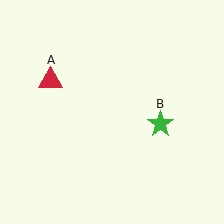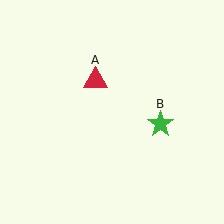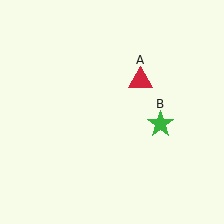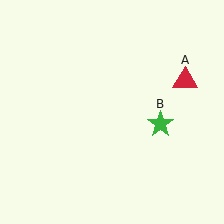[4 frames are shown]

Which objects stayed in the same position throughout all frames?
Green star (object B) remained stationary.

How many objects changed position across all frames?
1 object changed position: red triangle (object A).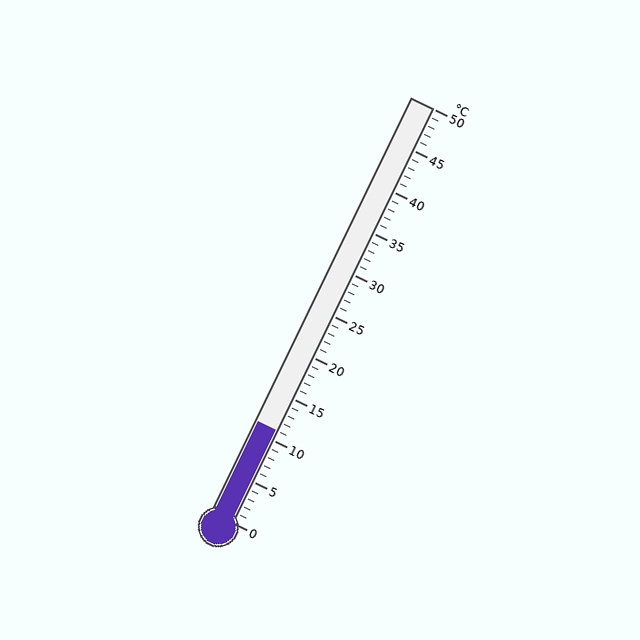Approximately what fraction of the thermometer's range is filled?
The thermometer is filled to approximately 20% of its range.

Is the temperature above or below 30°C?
The temperature is below 30°C.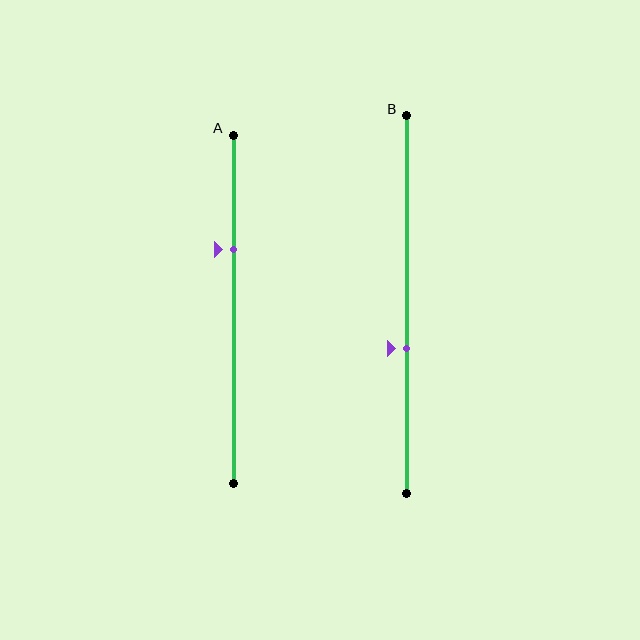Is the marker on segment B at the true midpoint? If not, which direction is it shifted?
No, the marker on segment B is shifted downward by about 12% of the segment length.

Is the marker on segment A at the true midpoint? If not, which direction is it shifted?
No, the marker on segment A is shifted upward by about 17% of the segment length.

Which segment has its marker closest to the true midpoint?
Segment B has its marker closest to the true midpoint.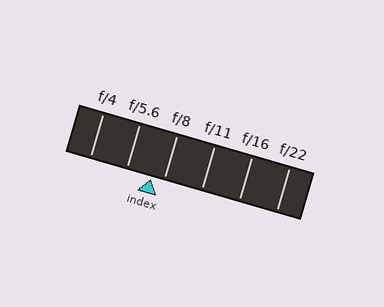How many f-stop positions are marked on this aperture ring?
There are 6 f-stop positions marked.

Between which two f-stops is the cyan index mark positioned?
The index mark is between f/5.6 and f/8.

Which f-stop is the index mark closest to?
The index mark is closest to f/8.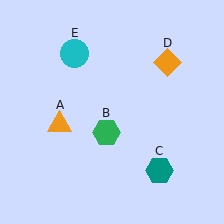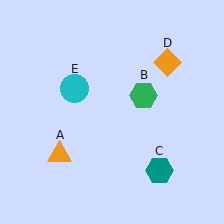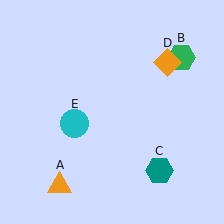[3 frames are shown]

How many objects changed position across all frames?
3 objects changed position: orange triangle (object A), green hexagon (object B), cyan circle (object E).